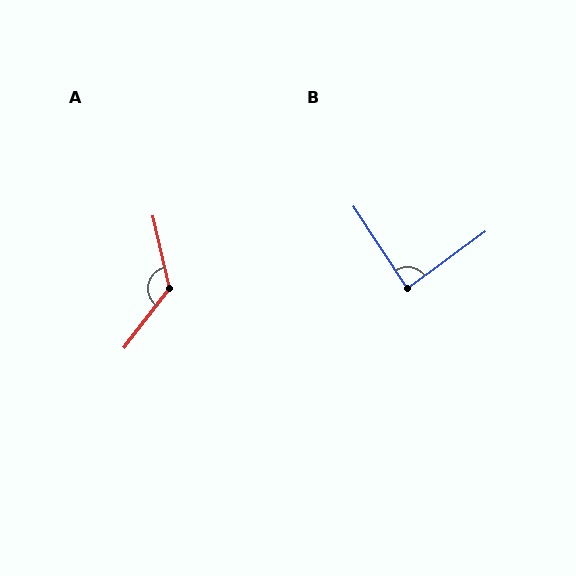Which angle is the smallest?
B, at approximately 87 degrees.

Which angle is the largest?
A, at approximately 129 degrees.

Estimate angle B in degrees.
Approximately 87 degrees.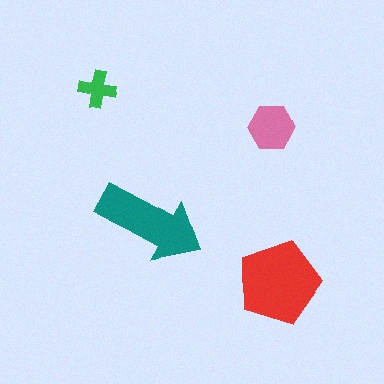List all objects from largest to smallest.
The red pentagon, the teal arrow, the pink hexagon, the green cross.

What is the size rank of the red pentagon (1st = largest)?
1st.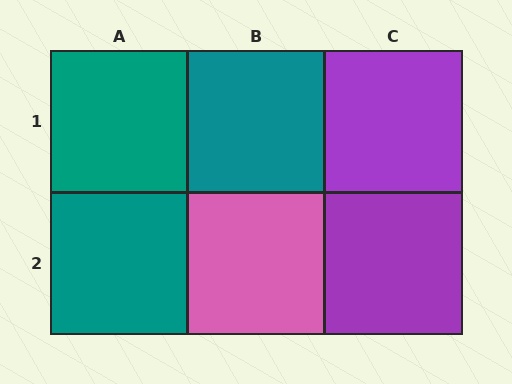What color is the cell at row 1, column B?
Teal.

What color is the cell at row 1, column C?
Purple.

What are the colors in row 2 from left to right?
Teal, pink, purple.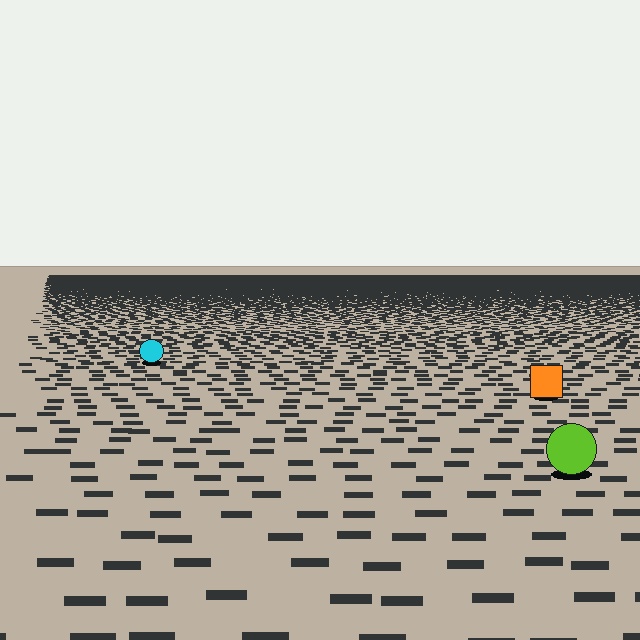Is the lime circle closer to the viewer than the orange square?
Yes. The lime circle is closer — you can tell from the texture gradient: the ground texture is coarser near it.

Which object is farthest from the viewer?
The cyan circle is farthest from the viewer. It appears smaller and the ground texture around it is denser.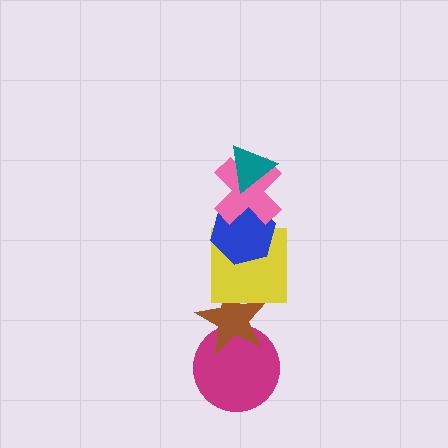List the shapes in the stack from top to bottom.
From top to bottom: the teal triangle, the pink cross, the blue hexagon, the yellow square, the brown star, the magenta circle.